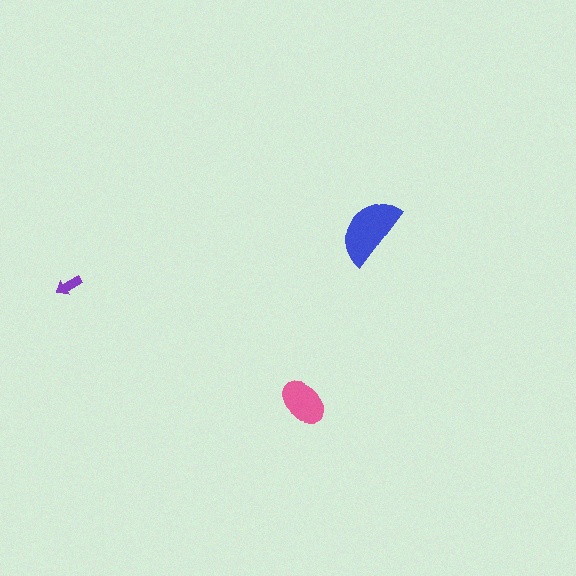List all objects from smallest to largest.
The purple arrow, the pink ellipse, the blue semicircle.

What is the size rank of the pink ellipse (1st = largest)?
2nd.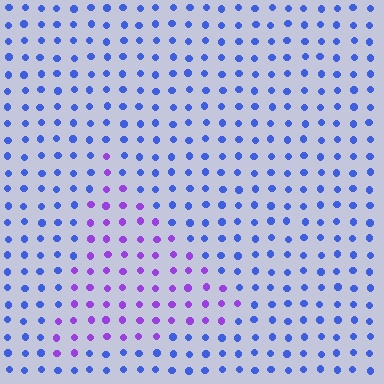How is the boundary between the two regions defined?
The boundary is defined purely by a slight shift in hue (about 47 degrees). Spacing, size, and orientation are identical on both sides.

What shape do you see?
I see a triangle.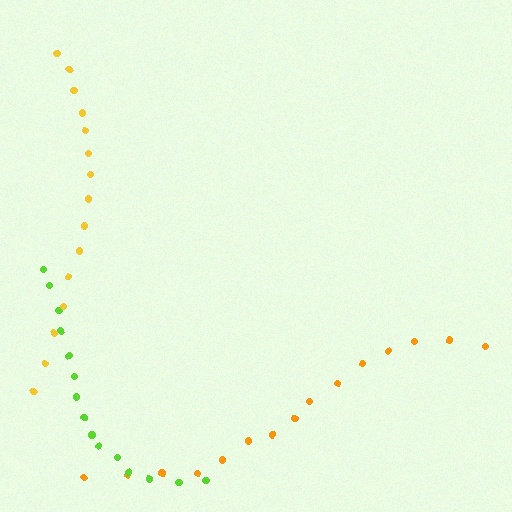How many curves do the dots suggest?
There are 3 distinct paths.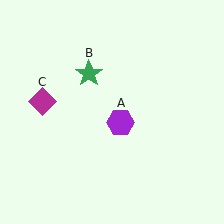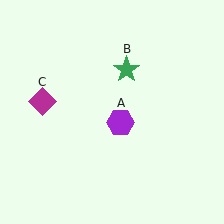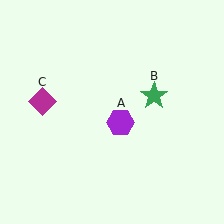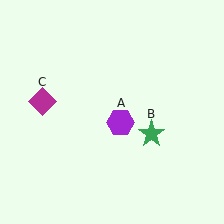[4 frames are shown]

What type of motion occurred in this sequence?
The green star (object B) rotated clockwise around the center of the scene.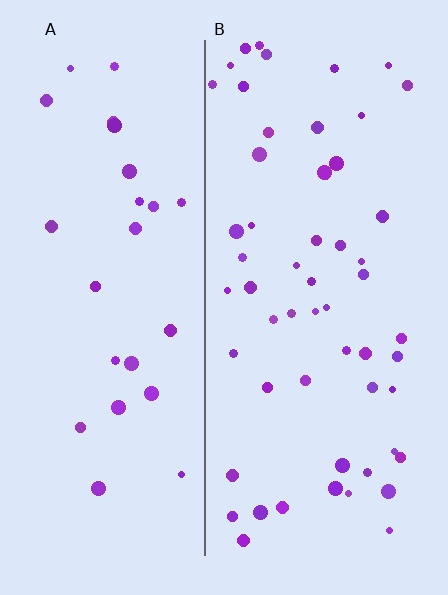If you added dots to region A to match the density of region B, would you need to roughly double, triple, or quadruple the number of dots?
Approximately double.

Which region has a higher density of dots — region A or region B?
B (the right).